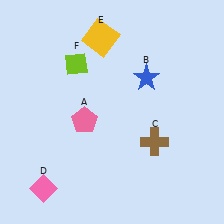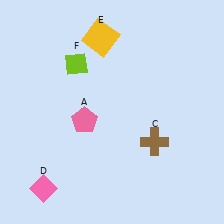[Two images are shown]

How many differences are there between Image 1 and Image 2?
There is 1 difference between the two images.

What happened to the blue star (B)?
The blue star (B) was removed in Image 2. It was in the top-right area of Image 1.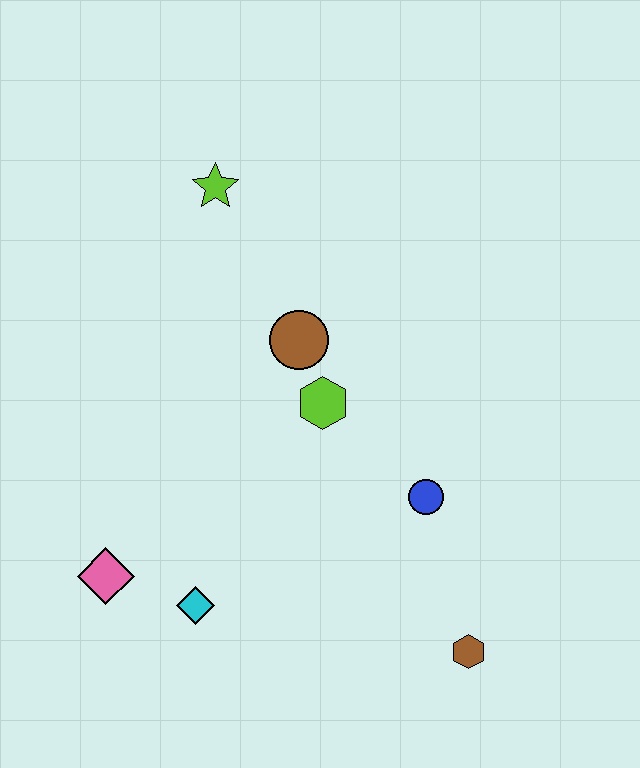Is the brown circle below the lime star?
Yes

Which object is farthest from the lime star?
The brown hexagon is farthest from the lime star.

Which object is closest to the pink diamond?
The cyan diamond is closest to the pink diamond.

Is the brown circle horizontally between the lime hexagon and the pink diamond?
Yes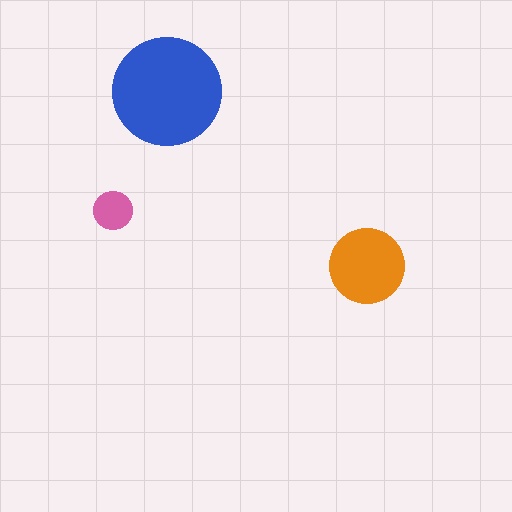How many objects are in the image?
There are 3 objects in the image.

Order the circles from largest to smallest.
the blue one, the orange one, the pink one.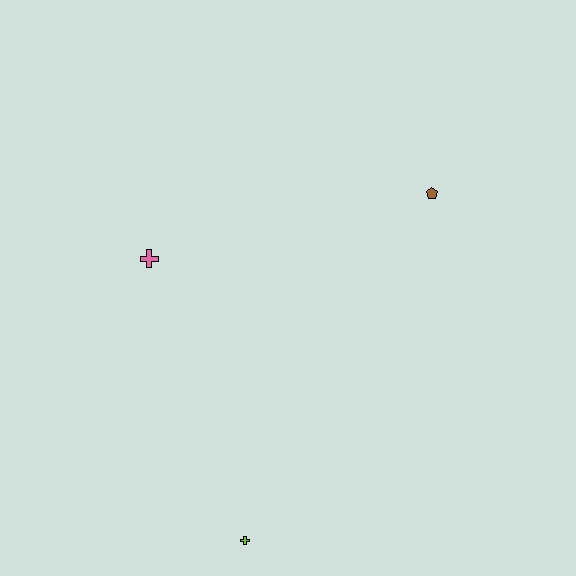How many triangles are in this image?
There are no triangles.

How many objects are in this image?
There are 3 objects.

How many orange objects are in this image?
There are no orange objects.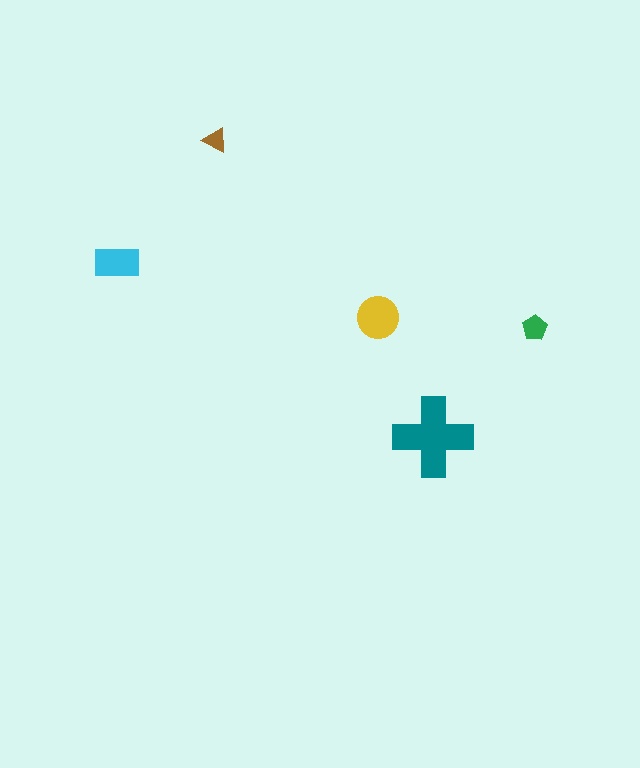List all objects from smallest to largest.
The brown triangle, the green pentagon, the cyan rectangle, the yellow circle, the teal cross.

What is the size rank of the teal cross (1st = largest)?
1st.